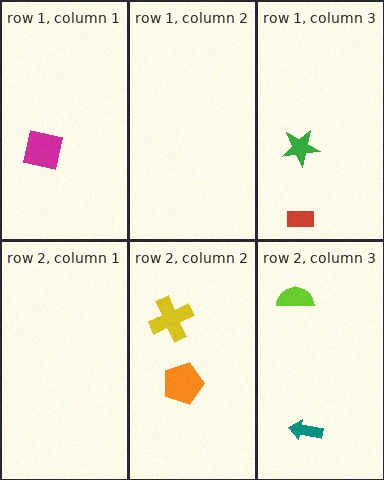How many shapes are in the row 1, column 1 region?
1.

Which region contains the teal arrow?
The row 2, column 3 region.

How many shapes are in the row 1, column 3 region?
2.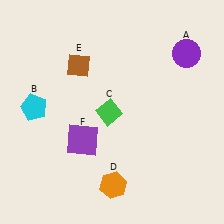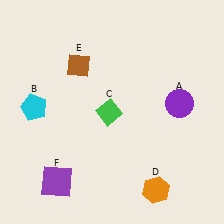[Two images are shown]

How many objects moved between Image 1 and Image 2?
3 objects moved between the two images.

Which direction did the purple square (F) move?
The purple square (F) moved down.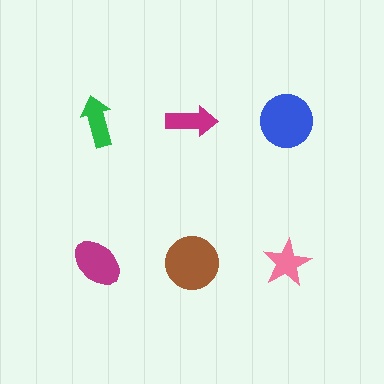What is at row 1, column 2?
A magenta arrow.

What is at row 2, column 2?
A brown circle.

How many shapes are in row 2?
3 shapes.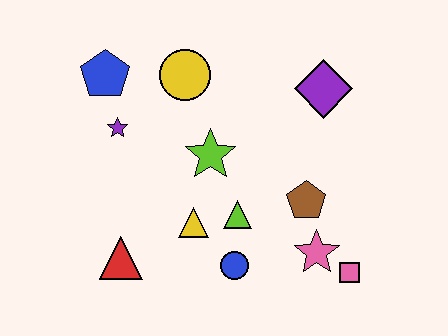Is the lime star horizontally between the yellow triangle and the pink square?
Yes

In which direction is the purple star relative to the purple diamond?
The purple star is to the left of the purple diamond.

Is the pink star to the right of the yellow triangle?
Yes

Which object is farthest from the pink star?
The blue pentagon is farthest from the pink star.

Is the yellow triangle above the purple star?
No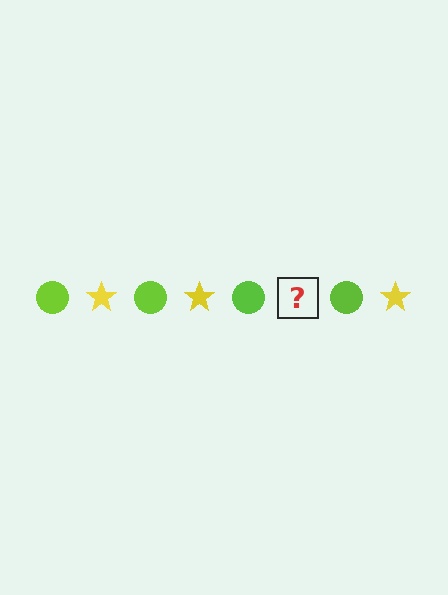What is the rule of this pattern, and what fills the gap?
The rule is that the pattern alternates between lime circle and yellow star. The gap should be filled with a yellow star.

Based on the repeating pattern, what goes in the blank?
The blank should be a yellow star.